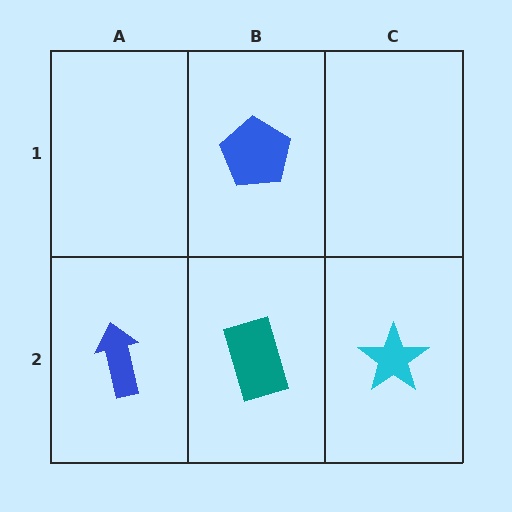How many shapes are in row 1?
1 shape.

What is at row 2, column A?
A blue arrow.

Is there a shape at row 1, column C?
No, that cell is empty.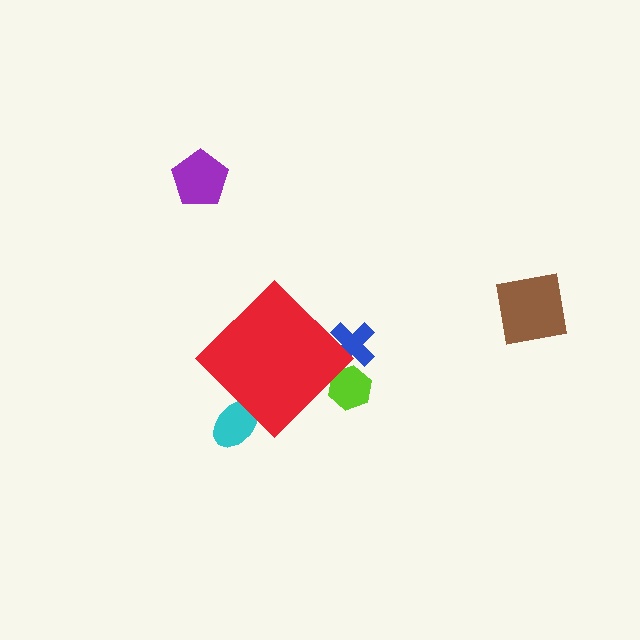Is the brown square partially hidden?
No, the brown square is fully visible.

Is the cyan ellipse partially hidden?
Yes, the cyan ellipse is partially hidden behind the red diamond.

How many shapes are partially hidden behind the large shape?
3 shapes are partially hidden.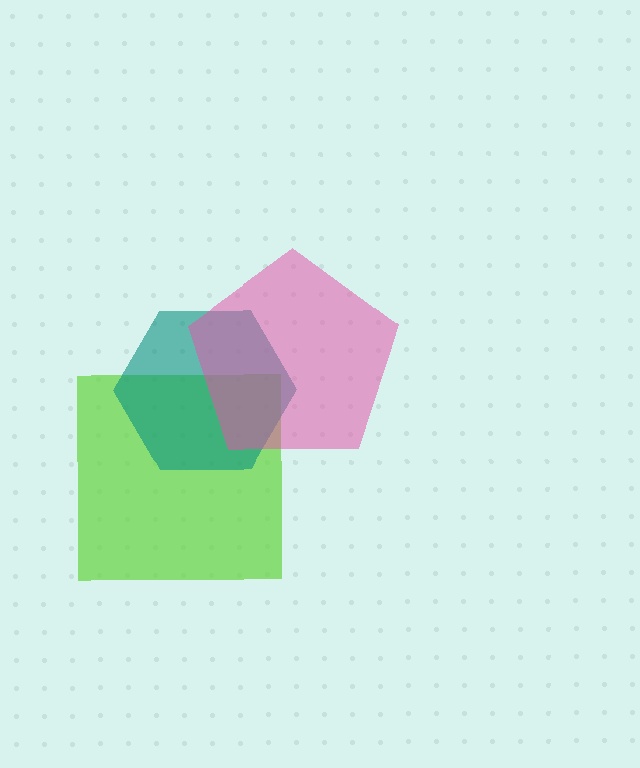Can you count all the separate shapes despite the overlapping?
Yes, there are 3 separate shapes.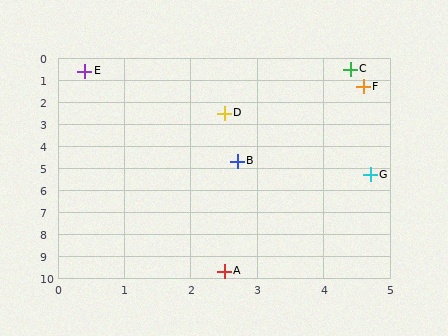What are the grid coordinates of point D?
Point D is at approximately (2.5, 2.5).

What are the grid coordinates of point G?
Point G is at approximately (4.7, 5.3).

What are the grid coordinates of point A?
Point A is at approximately (2.5, 9.7).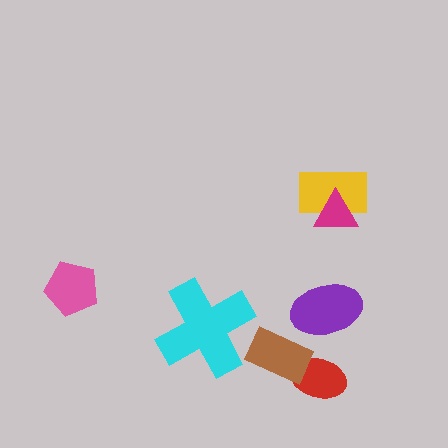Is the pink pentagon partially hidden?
No, no other shape covers it.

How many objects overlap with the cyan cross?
0 objects overlap with the cyan cross.